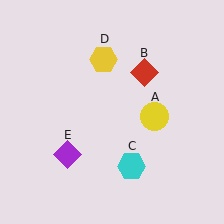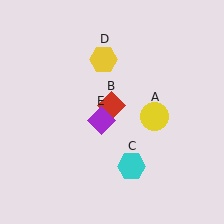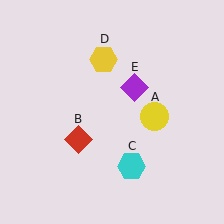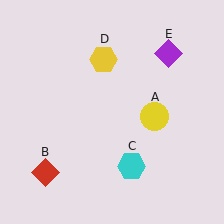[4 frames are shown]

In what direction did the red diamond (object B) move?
The red diamond (object B) moved down and to the left.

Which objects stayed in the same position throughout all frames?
Yellow circle (object A) and cyan hexagon (object C) and yellow hexagon (object D) remained stationary.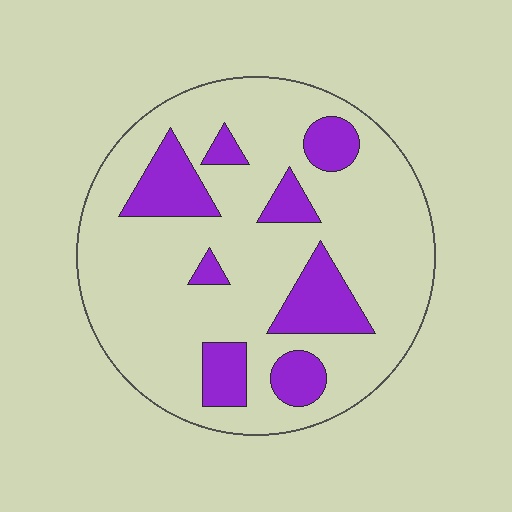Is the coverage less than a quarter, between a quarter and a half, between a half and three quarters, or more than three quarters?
Less than a quarter.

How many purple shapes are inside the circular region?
8.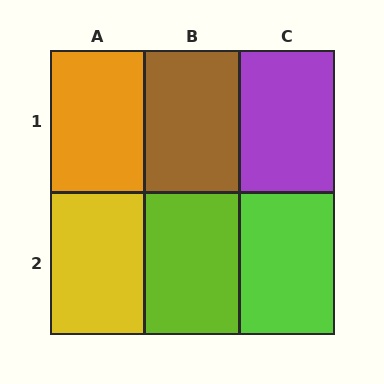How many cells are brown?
1 cell is brown.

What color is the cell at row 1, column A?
Orange.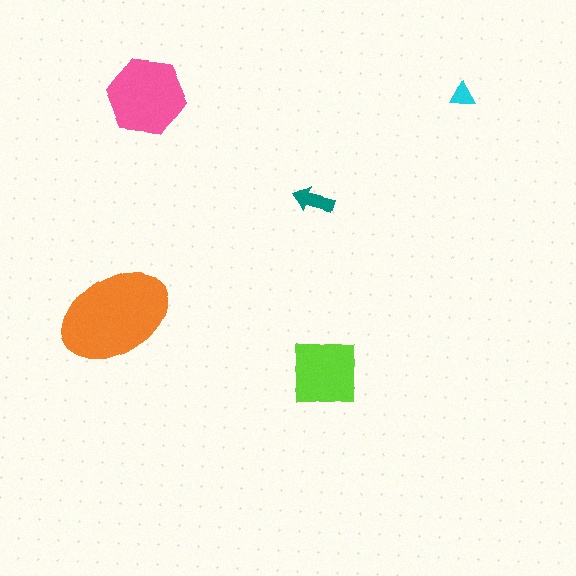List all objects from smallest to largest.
The cyan triangle, the teal arrow, the lime square, the pink hexagon, the orange ellipse.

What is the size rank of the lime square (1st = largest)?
3rd.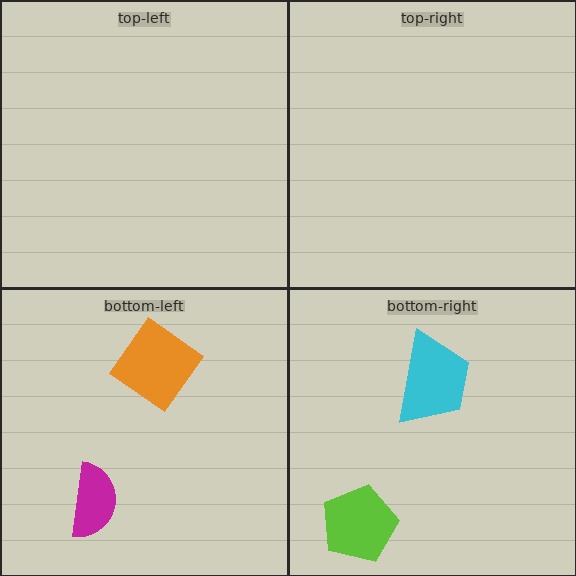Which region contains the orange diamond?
The bottom-left region.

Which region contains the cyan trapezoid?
The bottom-right region.